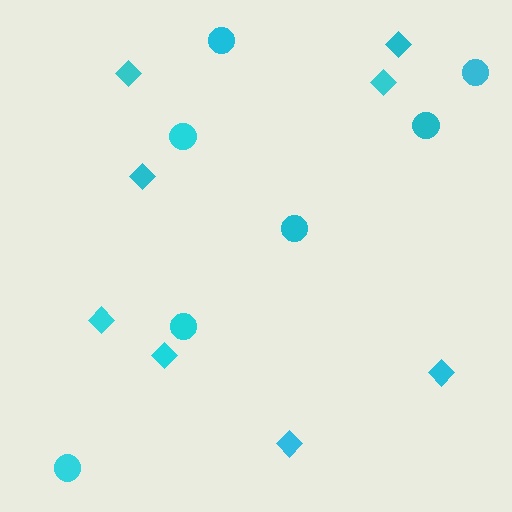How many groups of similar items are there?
There are 2 groups: one group of circles (7) and one group of diamonds (8).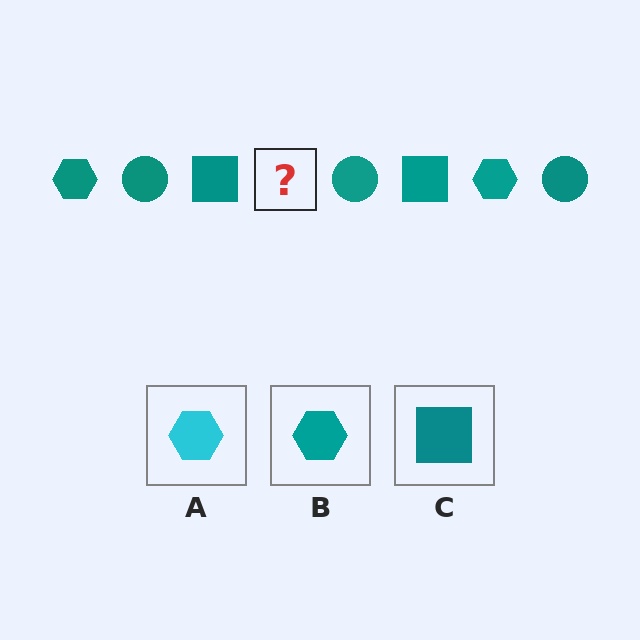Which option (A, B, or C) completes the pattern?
B.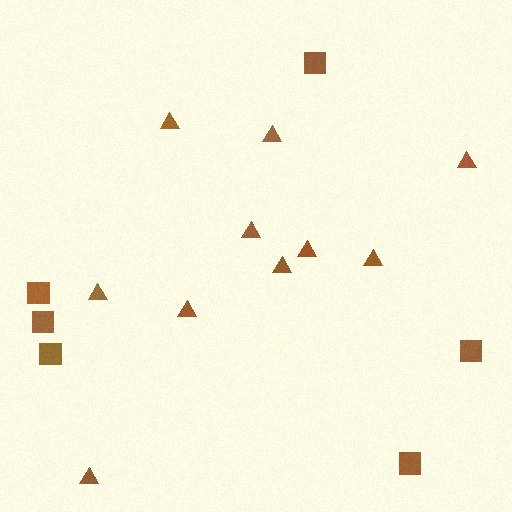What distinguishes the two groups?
There are 2 groups: one group of squares (6) and one group of triangles (10).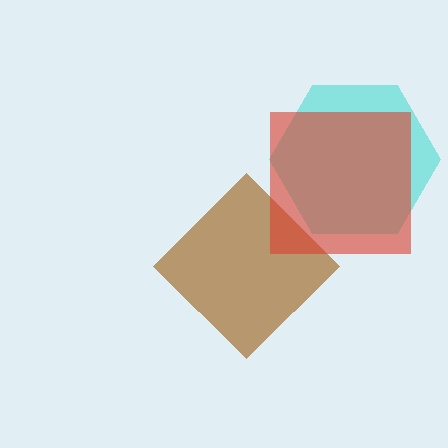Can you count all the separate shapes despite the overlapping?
Yes, there are 3 separate shapes.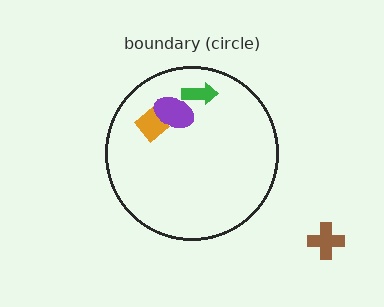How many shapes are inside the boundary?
3 inside, 1 outside.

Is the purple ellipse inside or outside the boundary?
Inside.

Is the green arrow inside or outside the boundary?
Inside.